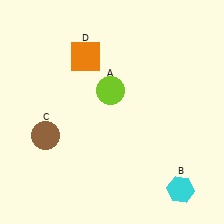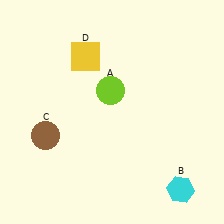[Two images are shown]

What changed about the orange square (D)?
In Image 1, D is orange. In Image 2, it changed to yellow.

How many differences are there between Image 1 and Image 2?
There is 1 difference between the two images.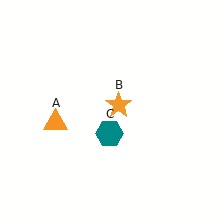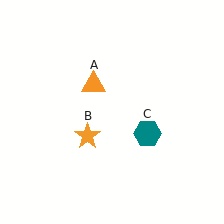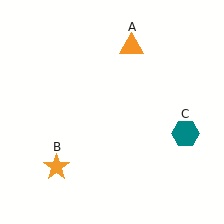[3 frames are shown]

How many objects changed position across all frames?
3 objects changed position: orange triangle (object A), orange star (object B), teal hexagon (object C).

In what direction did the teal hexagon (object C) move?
The teal hexagon (object C) moved right.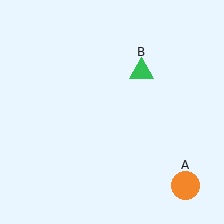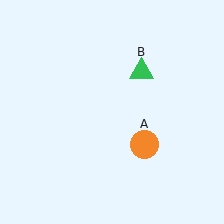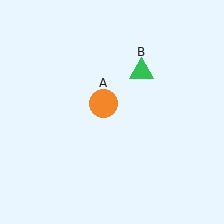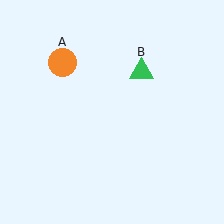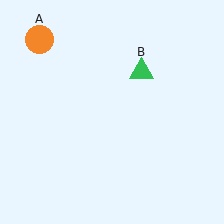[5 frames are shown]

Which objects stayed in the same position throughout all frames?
Green triangle (object B) remained stationary.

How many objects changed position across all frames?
1 object changed position: orange circle (object A).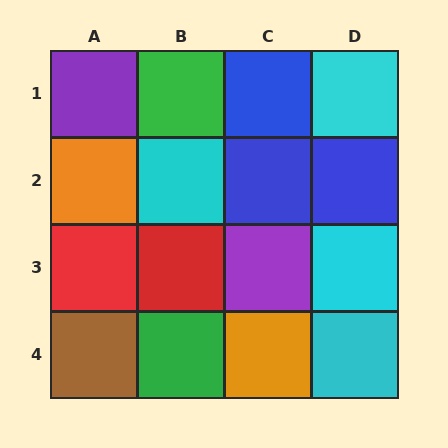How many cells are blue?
3 cells are blue.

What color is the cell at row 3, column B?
Red.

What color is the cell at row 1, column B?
Green.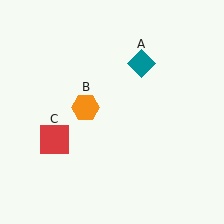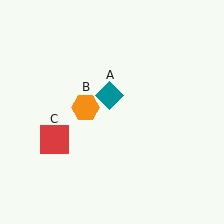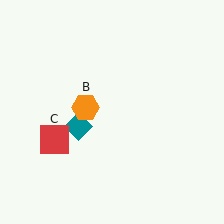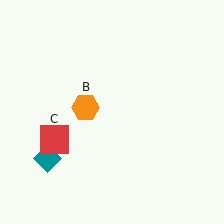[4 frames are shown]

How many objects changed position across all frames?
1 object changed position: teal diamond (object A).